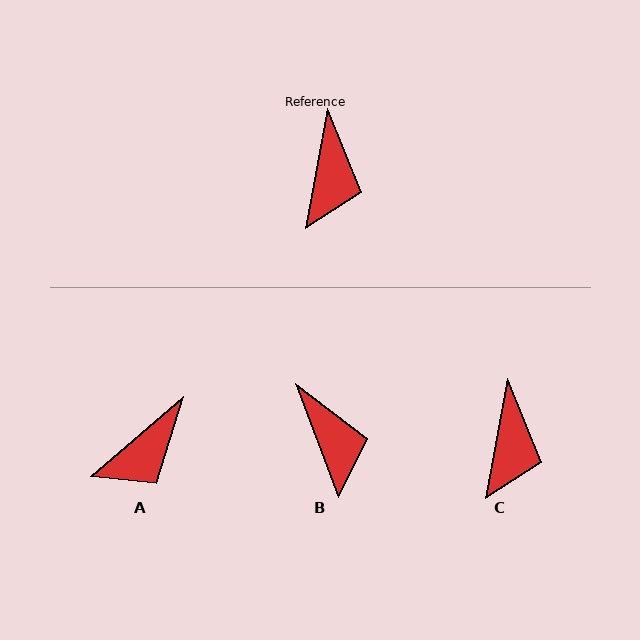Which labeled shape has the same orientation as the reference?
C.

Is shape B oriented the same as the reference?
No, it is off by about 31 degrees.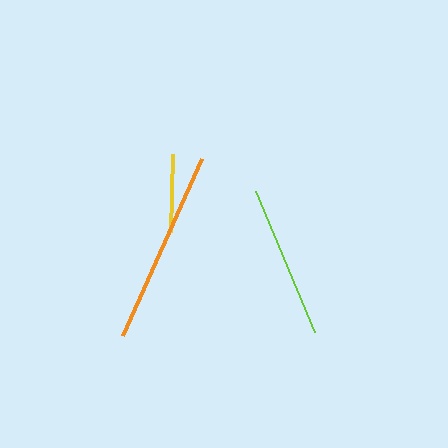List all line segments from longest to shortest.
From longest to shortest: orange, lime, yellow.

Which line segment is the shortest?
The yellow line is the shortest at approximately 78 pixels.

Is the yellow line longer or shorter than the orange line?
The orange line is longer than the yellow line.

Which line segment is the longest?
The orange line is the longest at approximately 194 pixels.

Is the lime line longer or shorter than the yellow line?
The lime line is longer than the yellow line.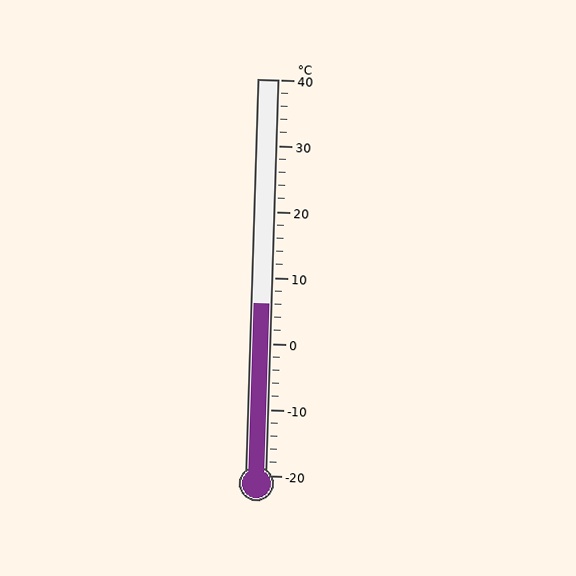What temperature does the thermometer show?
The thermometer shows approximately 6°C.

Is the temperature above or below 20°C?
The temperature is below 20°C.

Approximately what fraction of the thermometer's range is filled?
The thermometer is filled to approximately 45% of its range.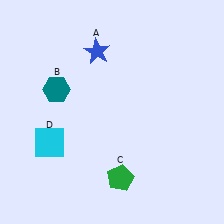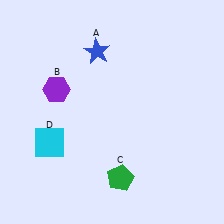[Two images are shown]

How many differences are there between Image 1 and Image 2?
There is 1 difference between the two images.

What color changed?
The hexagon (B) changed from teal in Image 1 to purple in Image 2.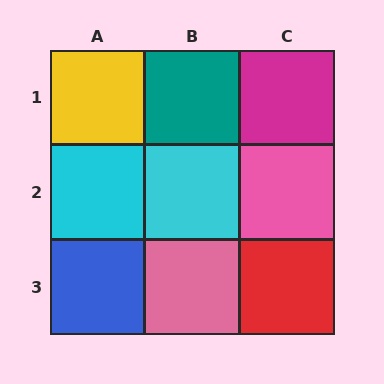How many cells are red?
1 cell is red.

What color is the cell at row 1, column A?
Yellow.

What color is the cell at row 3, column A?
Blue.